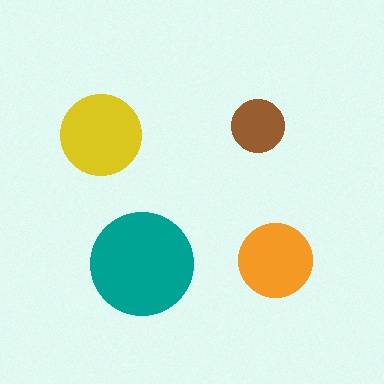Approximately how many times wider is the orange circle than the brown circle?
About 1.5 times wider.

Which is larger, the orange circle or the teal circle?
The teal one.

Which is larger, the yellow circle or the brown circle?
The yellow one.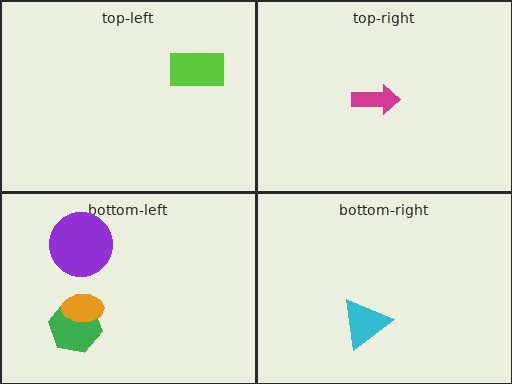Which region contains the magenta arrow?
The top-right region.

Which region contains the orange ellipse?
The bottom-left region.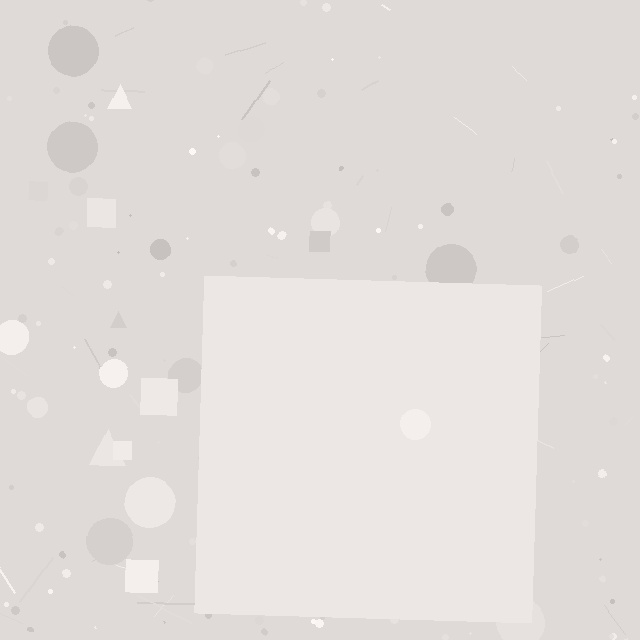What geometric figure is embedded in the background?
A square is embedded in the background.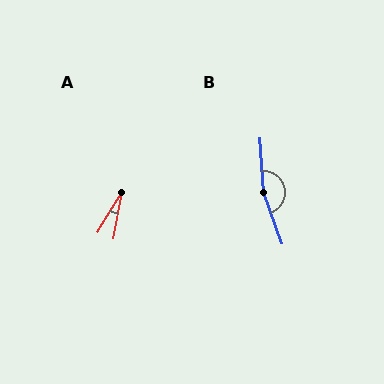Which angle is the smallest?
A, at approximately 21 degrees.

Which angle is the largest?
B, at approximately 164 degrees.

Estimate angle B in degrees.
Approximately 164 degrees.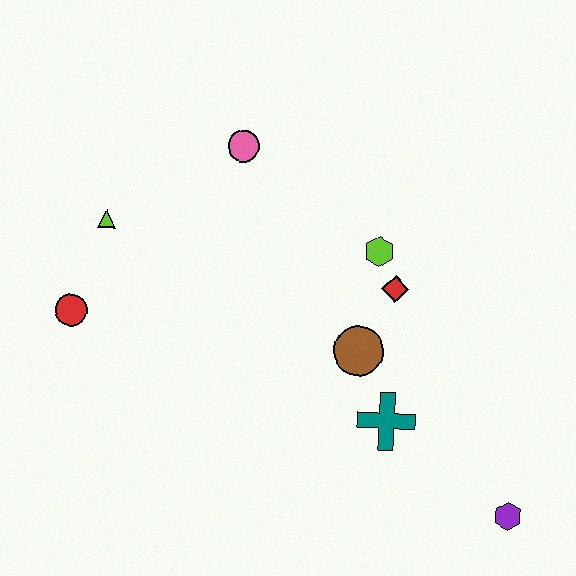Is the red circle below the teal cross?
No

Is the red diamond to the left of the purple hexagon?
Yes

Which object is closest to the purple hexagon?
The teal cross is closest to the purple hexagon.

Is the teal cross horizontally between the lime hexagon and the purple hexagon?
Yes